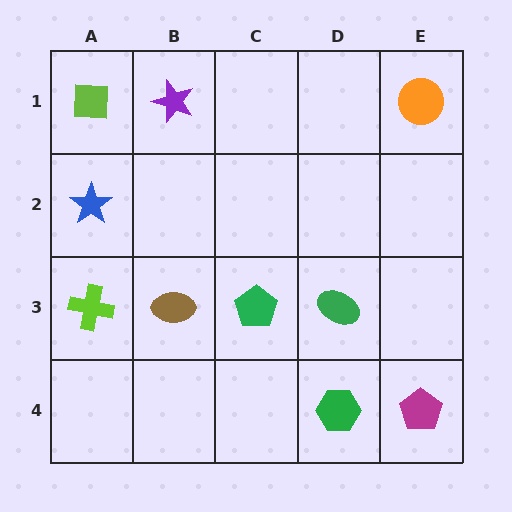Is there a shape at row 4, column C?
No, that cell is empty.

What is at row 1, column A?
A lime square.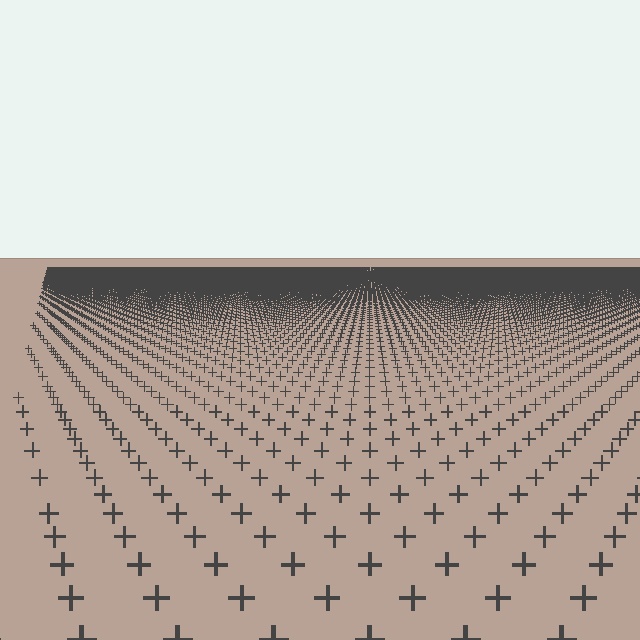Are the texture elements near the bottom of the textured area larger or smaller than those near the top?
Larger. Near the bottom, elements are closer to the viewer and appear at a bigger on-screen size.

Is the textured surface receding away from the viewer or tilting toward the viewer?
The surface is receding away from the viewer. Texture elements get smaller and denser toward the top.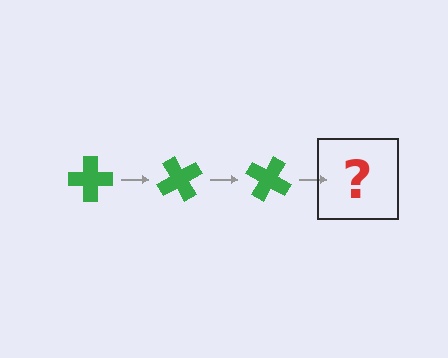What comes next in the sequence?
The next element should be a green cross rotated 180 degrees.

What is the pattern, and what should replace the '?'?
The pattern is that the cross rotates 60 degrees each step. The '?' should be a green cross rotated 180 degrees.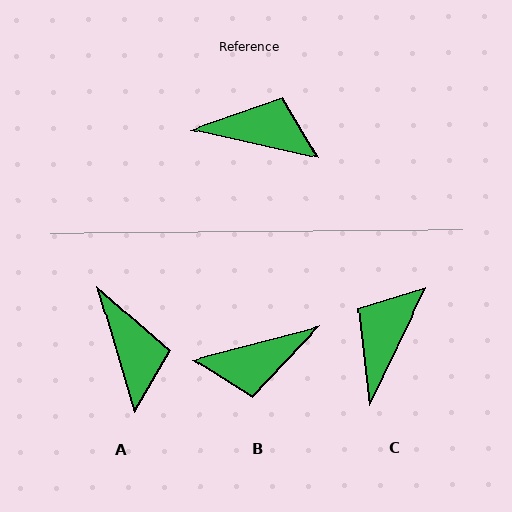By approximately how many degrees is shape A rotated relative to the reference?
Approximately 61 degrees clockwise.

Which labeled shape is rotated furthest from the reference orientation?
B, about 153 degrees away.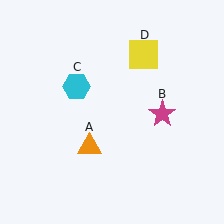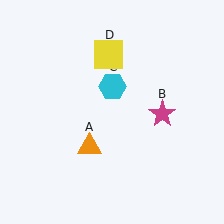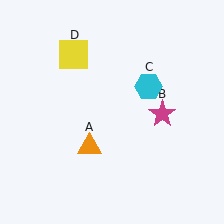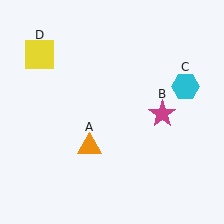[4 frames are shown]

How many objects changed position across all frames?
2 objects changed position: cyan hexagon (object C), yellow square (object D).